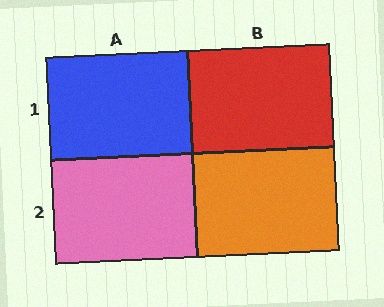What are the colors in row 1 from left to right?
Blue, red.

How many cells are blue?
1 cell is blue.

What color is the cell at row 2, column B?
Orange.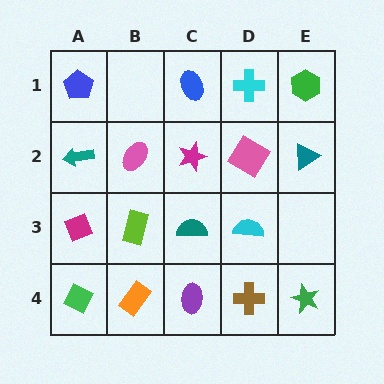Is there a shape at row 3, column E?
No, that cell is empty.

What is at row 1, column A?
A blue pentagon.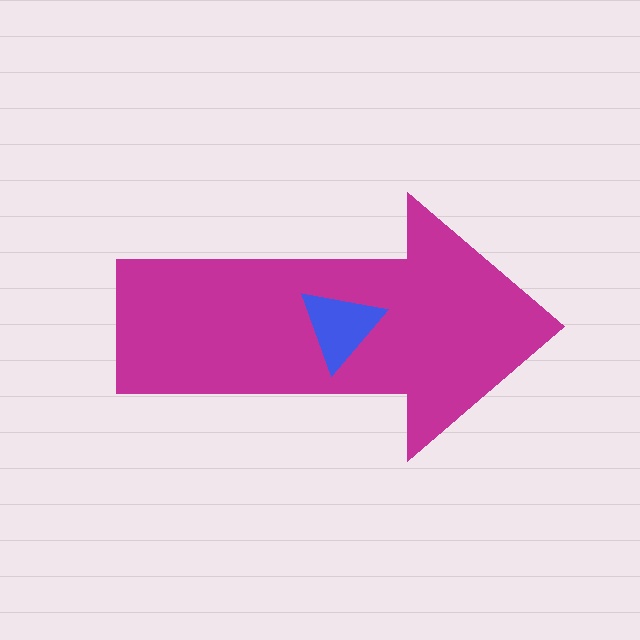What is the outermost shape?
The magenta arrow.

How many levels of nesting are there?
2.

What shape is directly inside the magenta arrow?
The blue triangle.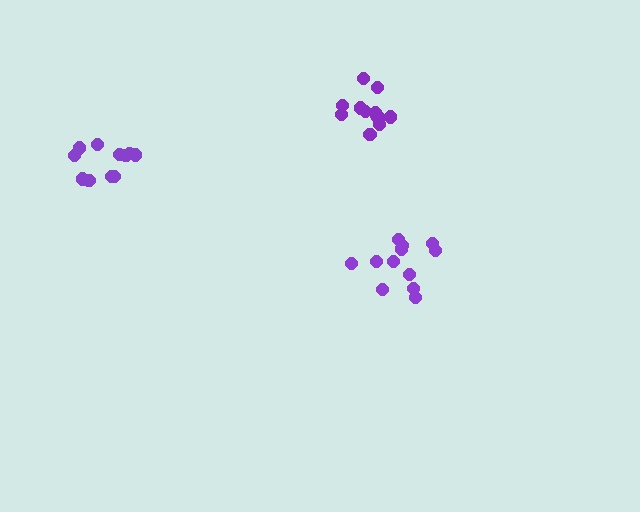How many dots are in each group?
Group 1: 12 dots, Group 2: 11 dots, Group 3: 12 dots (35 total).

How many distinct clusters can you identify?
There are 3 distinct clusters.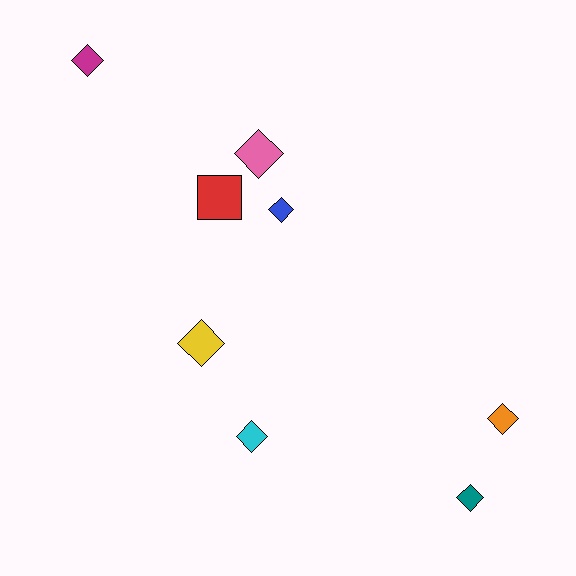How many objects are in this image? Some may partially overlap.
There are 8 objects.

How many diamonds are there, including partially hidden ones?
There are 7 diamonds.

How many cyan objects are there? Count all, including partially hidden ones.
There is 1 cyan object.